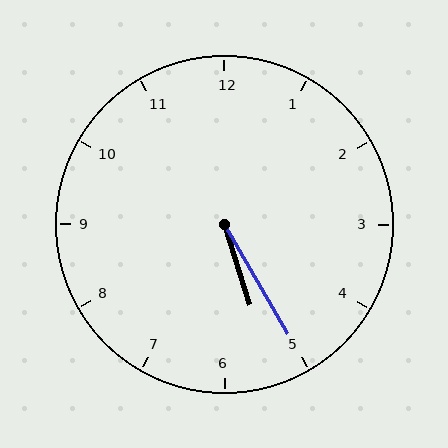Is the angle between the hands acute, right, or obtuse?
It is acute.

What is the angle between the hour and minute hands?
Approximately 12 degrees.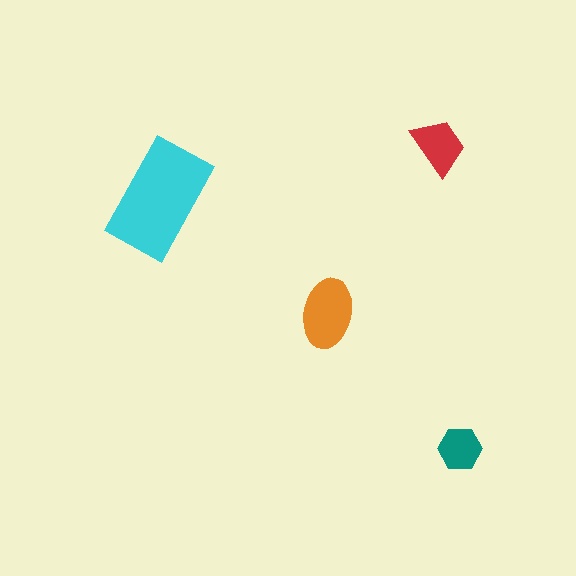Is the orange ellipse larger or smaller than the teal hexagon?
Larger.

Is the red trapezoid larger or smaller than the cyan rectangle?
Smaller.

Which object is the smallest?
The teal hexagon.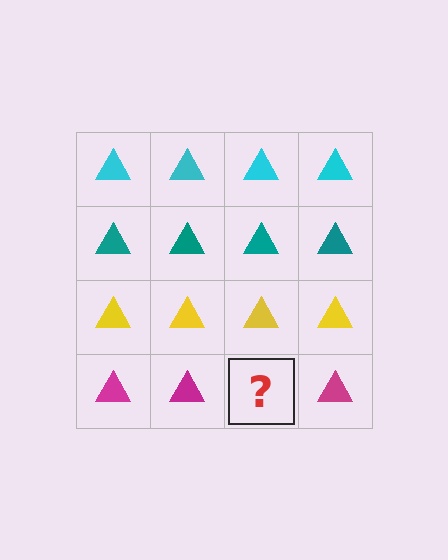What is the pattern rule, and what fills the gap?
The rule is that each row has a consistent color. The gap should be filled with a magenta triangle.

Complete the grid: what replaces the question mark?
The question mark should be replaced with a magenta triangle.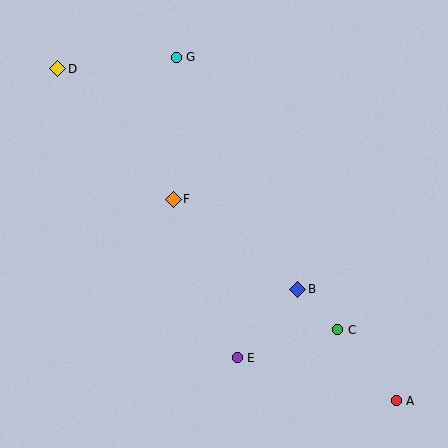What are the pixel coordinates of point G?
Point G is at (176, 57).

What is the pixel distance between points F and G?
The distance between F and G is 142 pixels.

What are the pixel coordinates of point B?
Point B is at (298, 289).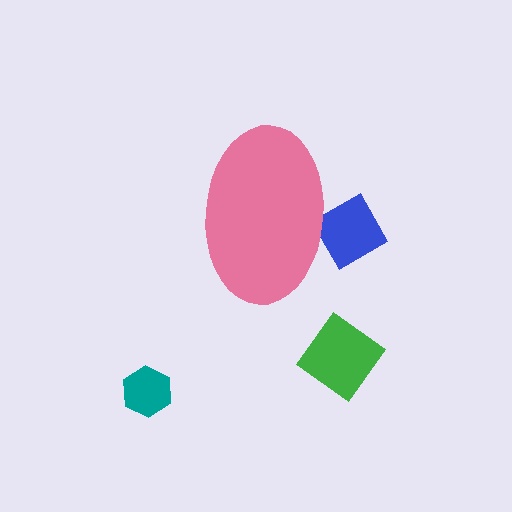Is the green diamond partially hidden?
No, the green diamond is fully visible.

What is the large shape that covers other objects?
A pink ellipse.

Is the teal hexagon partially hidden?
No, the teal hexagon is fully visible.